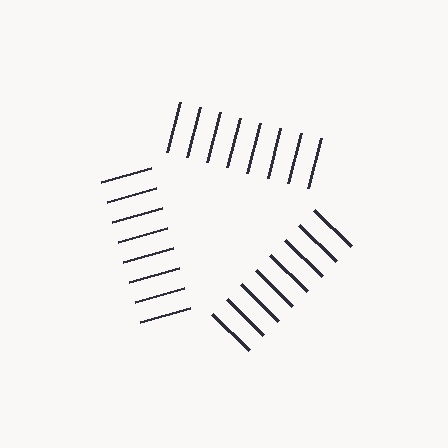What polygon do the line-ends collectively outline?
An illusory triangle — the line segments terminate on its edges but no continuous stroke is drawn.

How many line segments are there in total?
24 — 8 along each of the 3 edges.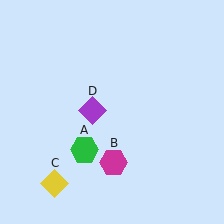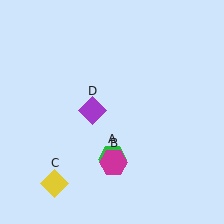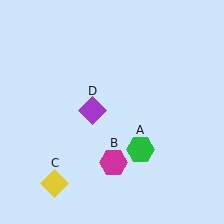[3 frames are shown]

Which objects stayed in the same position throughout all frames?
Magenta hexagon (object B) and yellow diamond (object C) and purple diamond (object D) remained stationary.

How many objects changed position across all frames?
1 object changed position: green hexagon (object A).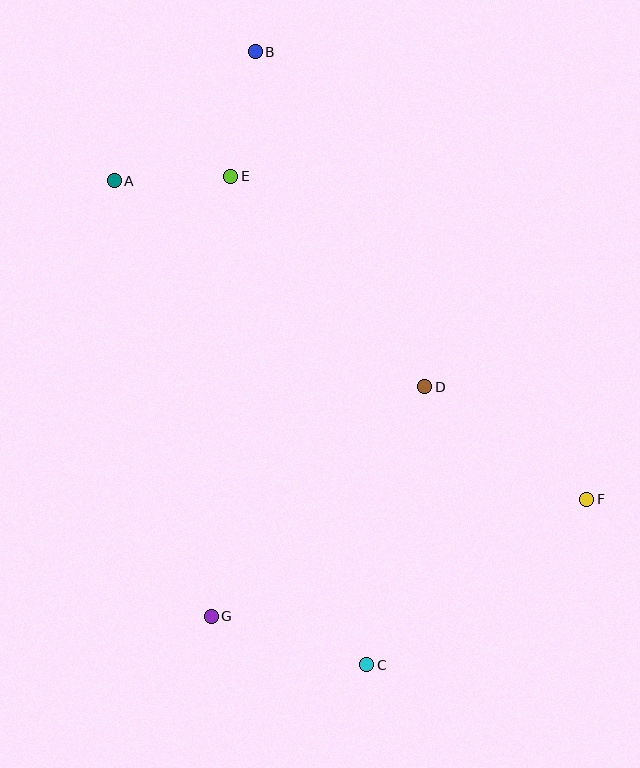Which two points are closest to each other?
Points A and E are closest to each other.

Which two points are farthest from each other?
Points B and C are farthest from each other.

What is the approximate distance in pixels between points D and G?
The distance between D and G is approximately 313 pixels.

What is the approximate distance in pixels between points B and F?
The distance between B and F is approximately 557 pixels.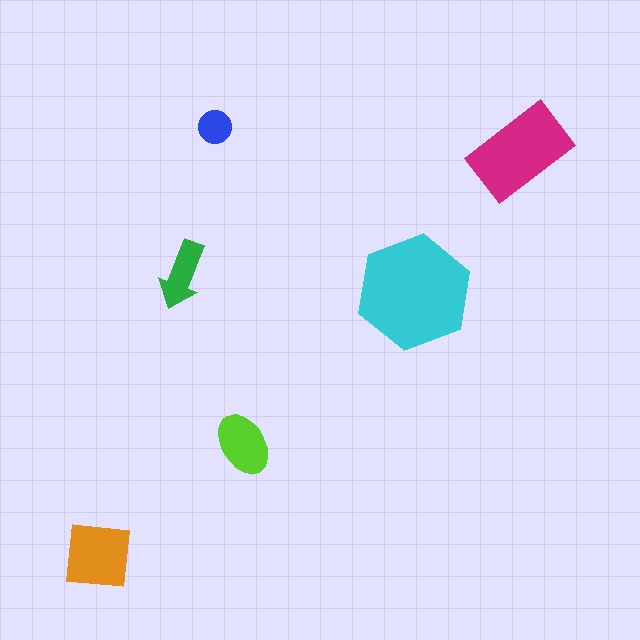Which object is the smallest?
The blue circle.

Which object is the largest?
The cyan hexagon.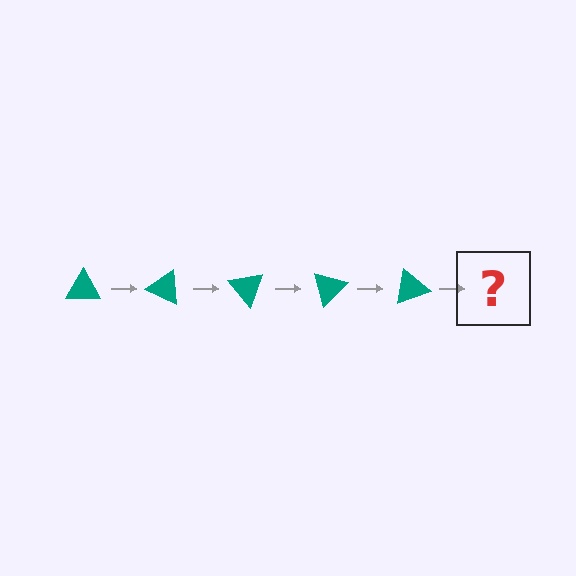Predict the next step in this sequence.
The next step is a teal triangle rotated 125 degrees.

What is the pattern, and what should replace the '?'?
The pattern is that the triangle rotates 25 degrees each step. The '?' should be a teal triangle rotated 125 degrees.